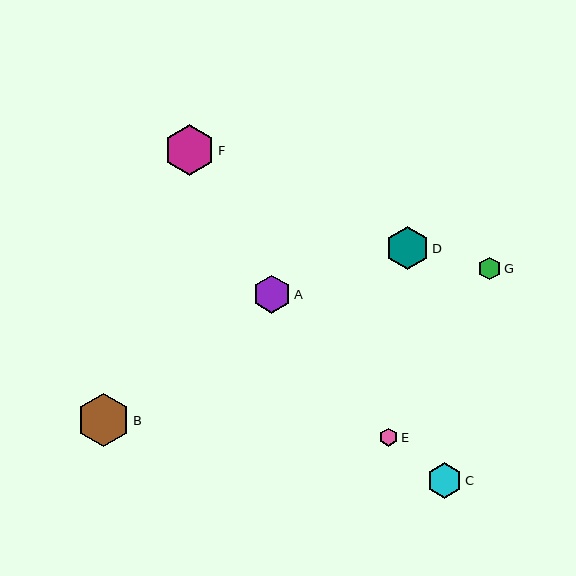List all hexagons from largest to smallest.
From largest to smallest: B, F, D, A, C, G, E.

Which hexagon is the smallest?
Hexagon E is the smallest with a size of approximately 18 pixels.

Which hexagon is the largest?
Hexagon B is the largest with a size of approximately 53 pixels.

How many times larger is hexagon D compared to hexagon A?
Hexagon D is approximately 1.1 times the size of hexagon A.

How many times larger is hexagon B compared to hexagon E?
Hexagon B is approximately 2.9 times the size of hexagon E.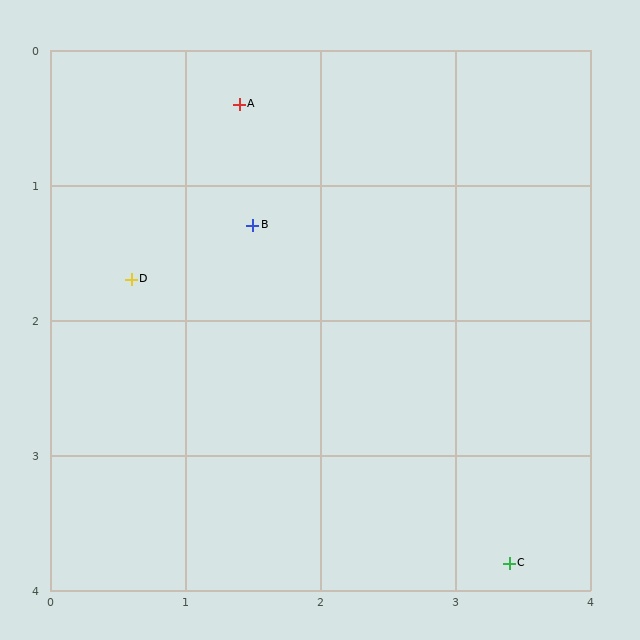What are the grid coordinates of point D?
Point D is at approximately (0.6, 1.7).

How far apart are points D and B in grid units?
Points D and B are about 1.0 grid units apart.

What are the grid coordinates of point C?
Point C is at approximately (3.4, 3.8).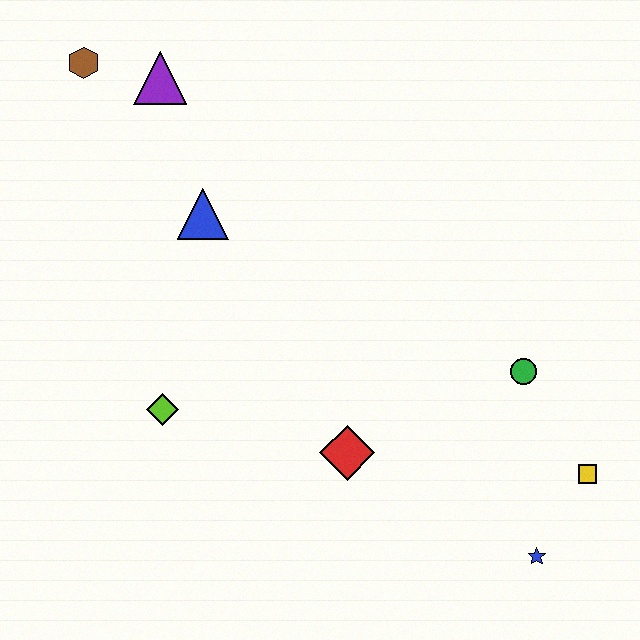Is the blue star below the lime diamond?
Yes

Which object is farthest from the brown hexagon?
The blue star is farthest from the brown hexagon.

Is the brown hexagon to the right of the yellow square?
No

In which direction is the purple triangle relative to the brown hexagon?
The purple triangle is to the right of the brown hexagon.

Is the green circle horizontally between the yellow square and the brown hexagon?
Yes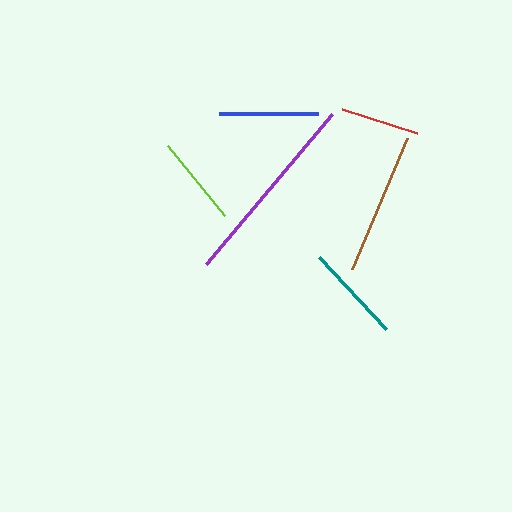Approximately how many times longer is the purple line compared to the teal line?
The purple line is approximately 2.0 times the length of the teal line.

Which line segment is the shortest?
The red line is the shortest at approximately 79 pixels.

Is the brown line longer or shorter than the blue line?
The brown line is longer than the blue line.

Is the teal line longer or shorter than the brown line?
The brown line is longer than the teal line.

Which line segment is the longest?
The purple line is the longest at approximately 196 pixels.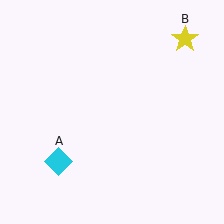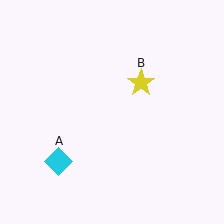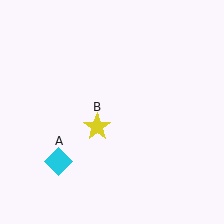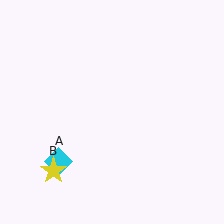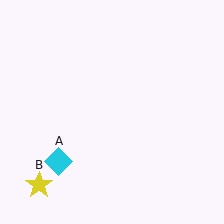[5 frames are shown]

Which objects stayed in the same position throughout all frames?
Cyan diamond (object A) remained stationary.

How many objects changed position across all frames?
1 object changed position: yellow star (object B).